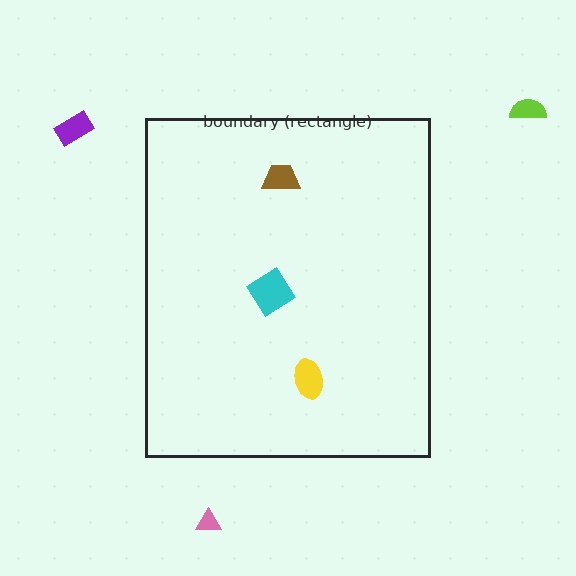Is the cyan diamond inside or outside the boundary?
Inside.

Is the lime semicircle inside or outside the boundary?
Outside.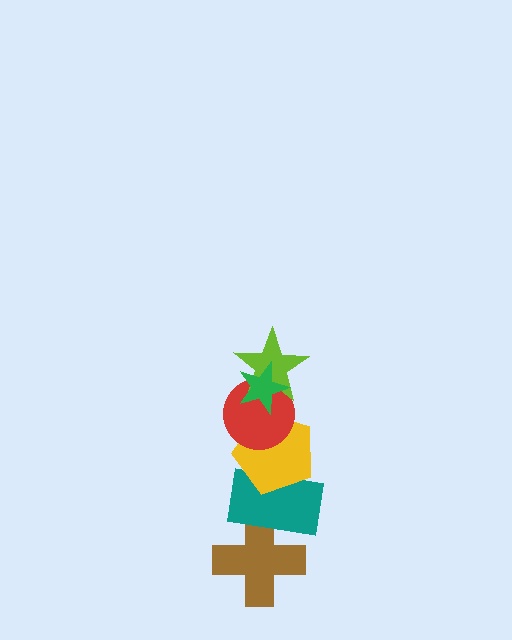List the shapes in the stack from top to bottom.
From top to bottom: the green star, the lime star, the red circle, the yellow pentagon, the teal rectangle, the brown cross.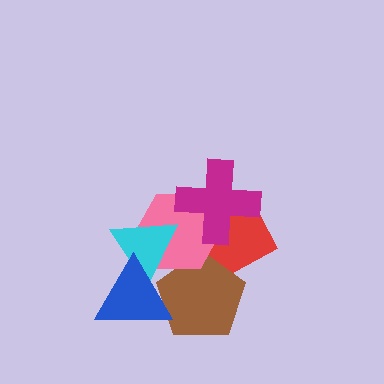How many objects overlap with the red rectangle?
4 objects overlap with the red rectangle.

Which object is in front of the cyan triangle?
The blue triangle is in front of the cyan triangle.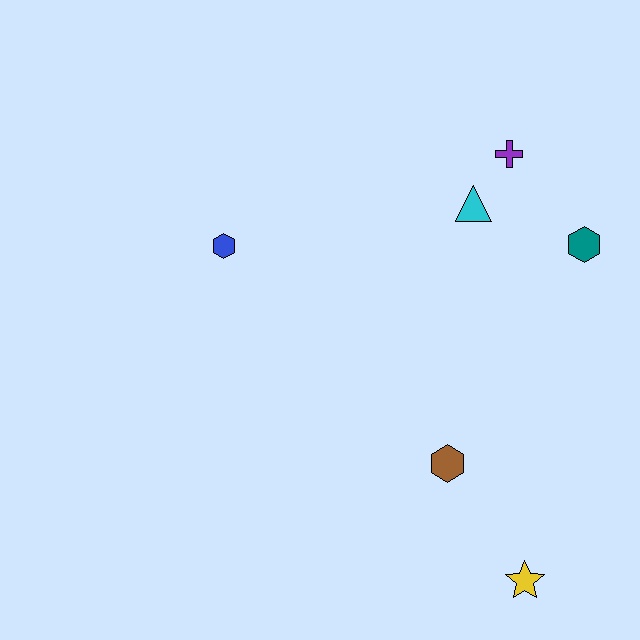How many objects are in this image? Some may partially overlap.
There are 6 objects.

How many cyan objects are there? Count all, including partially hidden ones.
There is 1 cyan object.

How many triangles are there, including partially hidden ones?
There is 1 triangle.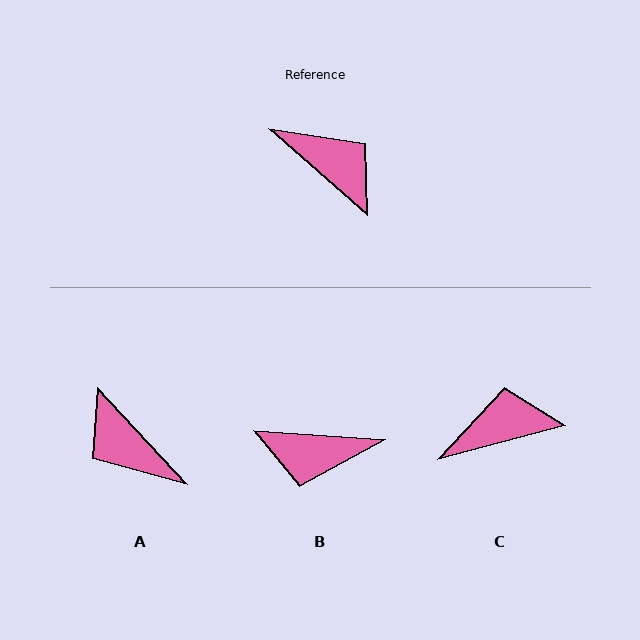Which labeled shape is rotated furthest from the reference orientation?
A, about 174 degrees away.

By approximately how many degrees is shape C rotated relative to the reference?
Approximately 56 degrees counter-clockwise.